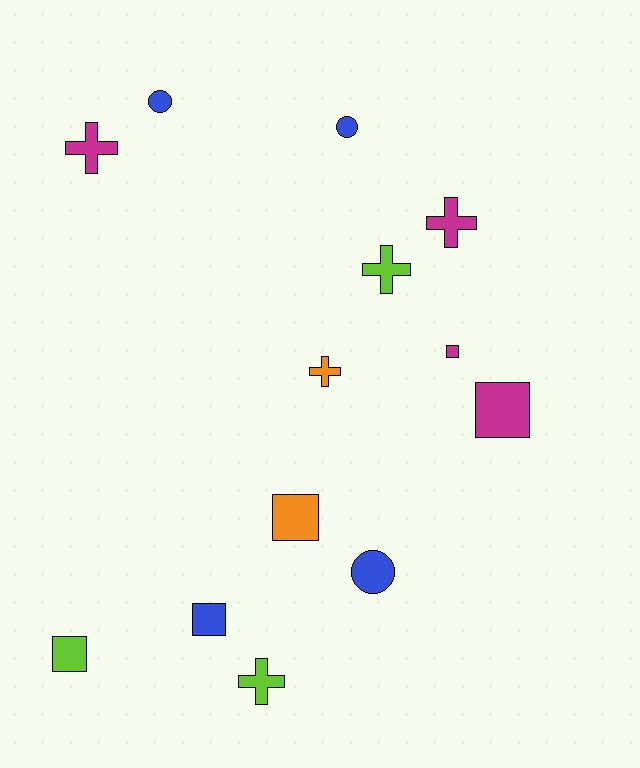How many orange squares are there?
There is 1 orange square.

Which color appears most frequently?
Blue, with 4 objects.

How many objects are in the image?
There are 13 objects.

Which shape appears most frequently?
Square, with 5 objects.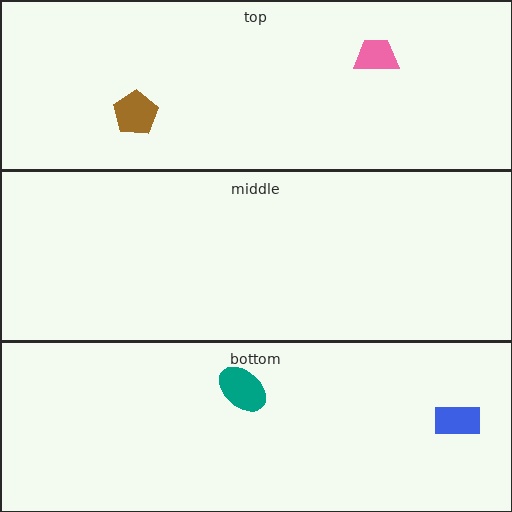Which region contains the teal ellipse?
The bottom region.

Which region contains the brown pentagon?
The top region.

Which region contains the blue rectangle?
The bottom region.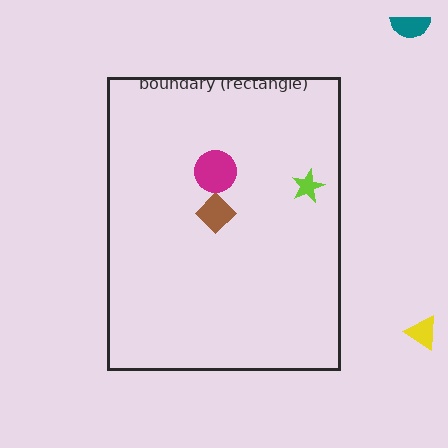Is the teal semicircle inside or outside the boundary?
Outside.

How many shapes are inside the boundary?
3 inside, 2 outside.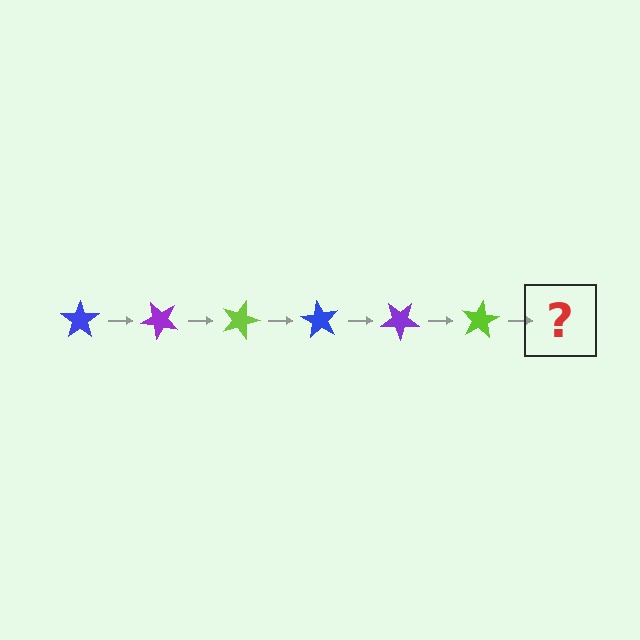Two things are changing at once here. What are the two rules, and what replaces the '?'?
The two rules are that it rotates 45 degrees each step and the color cycles through blue, purple, and lime. The '?' should be a blue star, rotated 270 degrees from the start.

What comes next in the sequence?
The next element should be a blue star, rotated 270 degrees from the start.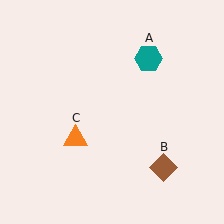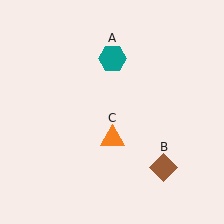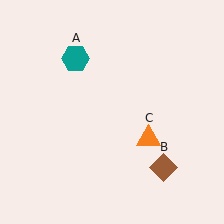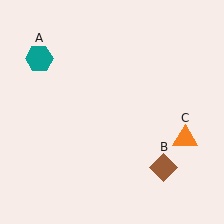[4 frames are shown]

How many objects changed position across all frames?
2 objects changed position: teal hexagon (object A), orange triangle (object C).